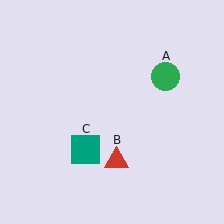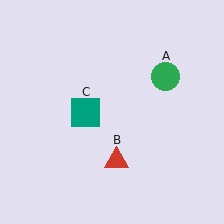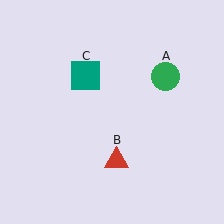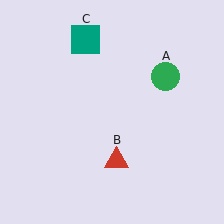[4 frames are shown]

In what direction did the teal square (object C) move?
The teal square (object C) moved up.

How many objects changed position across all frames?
1 object changed position: teal square (object C).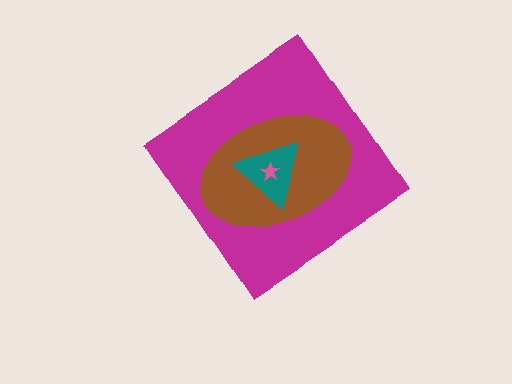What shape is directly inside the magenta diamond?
The brown ellipse.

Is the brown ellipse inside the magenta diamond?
Yes.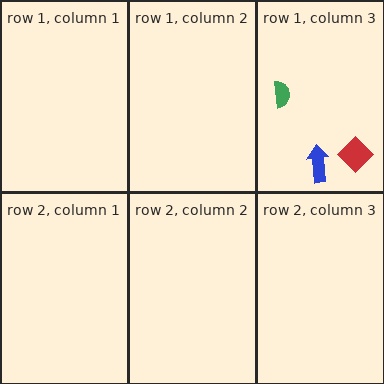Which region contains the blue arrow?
The row 1, column 3 region.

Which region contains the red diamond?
The row 1, column 3 region.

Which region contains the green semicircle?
The row 1, column 3 region.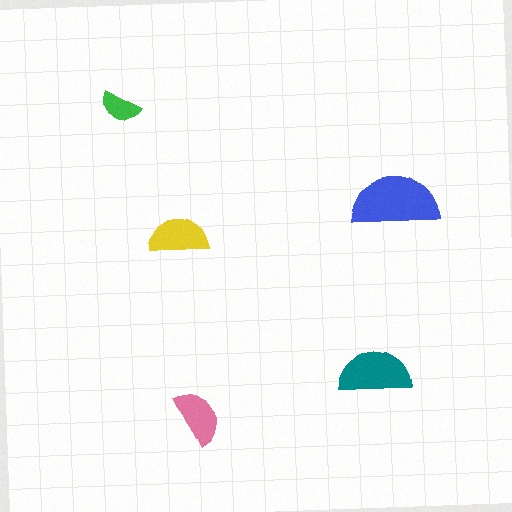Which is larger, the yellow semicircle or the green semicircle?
The yellow one.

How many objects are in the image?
There are 5 objects in the image.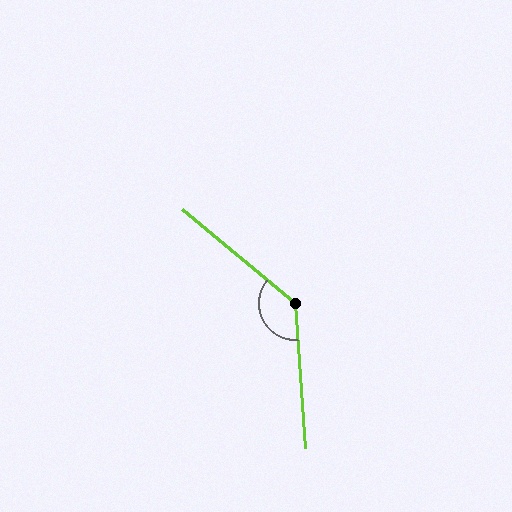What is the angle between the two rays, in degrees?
Approximately 134 degrees.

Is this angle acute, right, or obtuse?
It is obtuse.